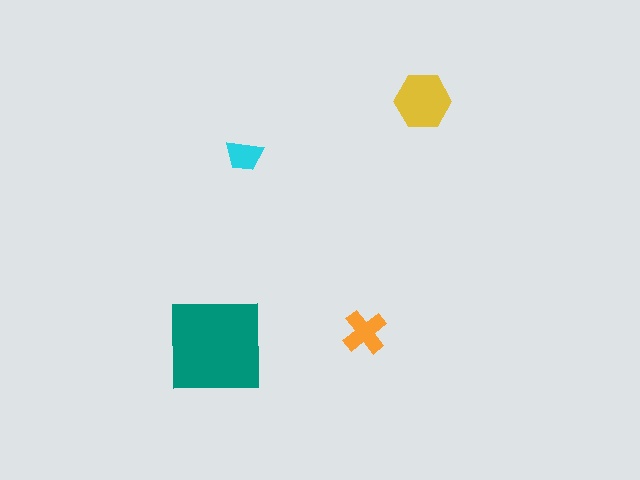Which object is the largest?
The teal square.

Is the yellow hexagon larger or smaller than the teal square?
Smaller.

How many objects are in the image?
There are 4 objects in the image.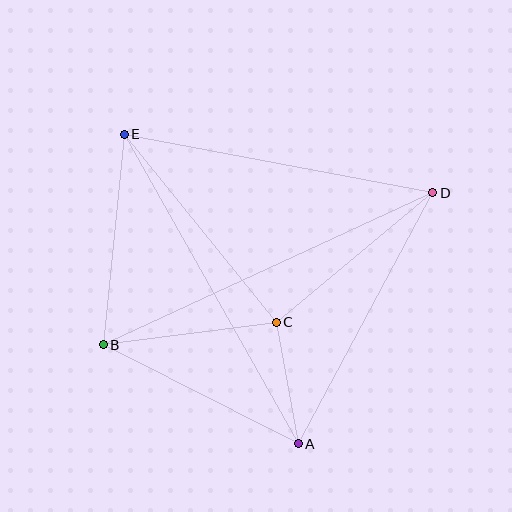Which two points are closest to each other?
Points A and C are closest to each other.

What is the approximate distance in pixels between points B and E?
The distance between B and E is approximately 212 pixels.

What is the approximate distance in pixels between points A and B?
The distance between A and B is approximately 219 pixels.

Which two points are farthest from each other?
Points B and D are farthest from each other.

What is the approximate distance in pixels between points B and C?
The distance between B and C is approximately 175 pixels.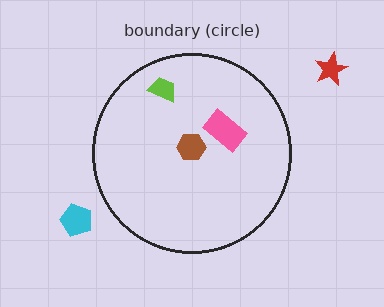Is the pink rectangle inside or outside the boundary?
Inside.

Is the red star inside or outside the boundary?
Outside.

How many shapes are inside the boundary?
3 inside, 2 outside.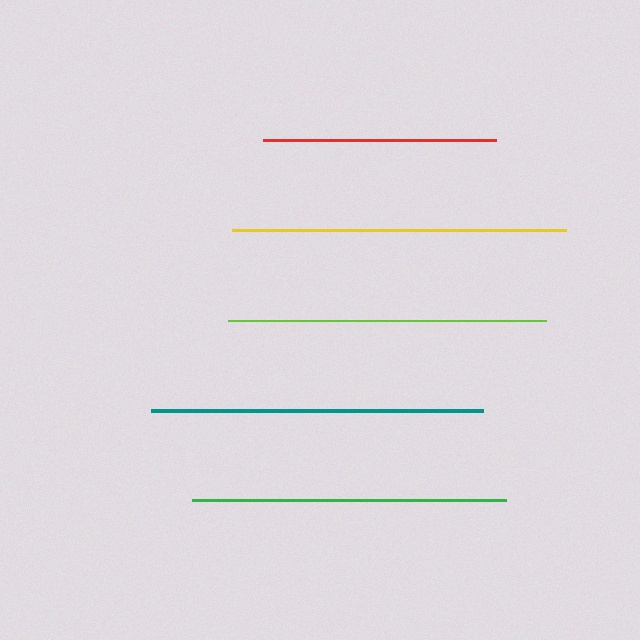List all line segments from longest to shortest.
From longest to shortest: yellow, teal, lime, green, red.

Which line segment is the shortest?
The red line is the shortest at approximately 233 pixels.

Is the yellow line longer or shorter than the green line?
The yellow line is longer than the green line.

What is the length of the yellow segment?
The yellow segment is approximately 334 pixels long.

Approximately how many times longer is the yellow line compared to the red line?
The yellow line is approximately 1.4 times the length of the red line.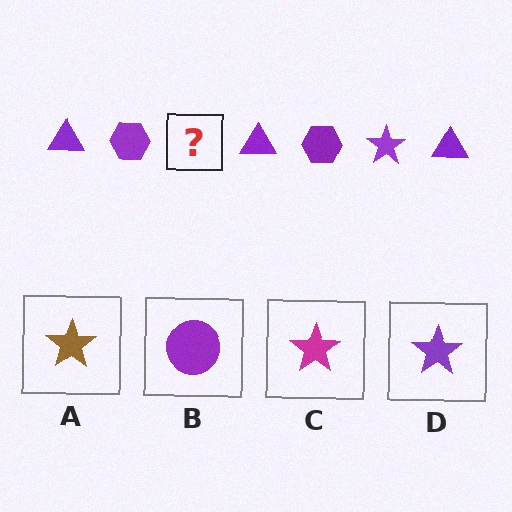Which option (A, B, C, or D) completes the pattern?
D.